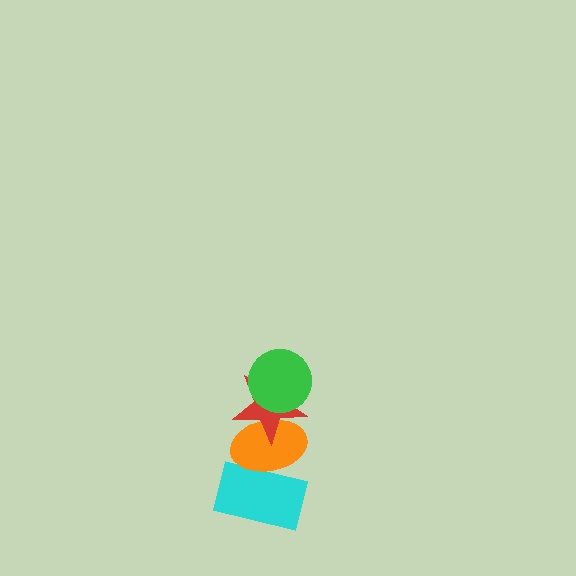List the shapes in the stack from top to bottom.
From top to bottom: the green circle, the red star, the orange ellipse, the cyan rectangle.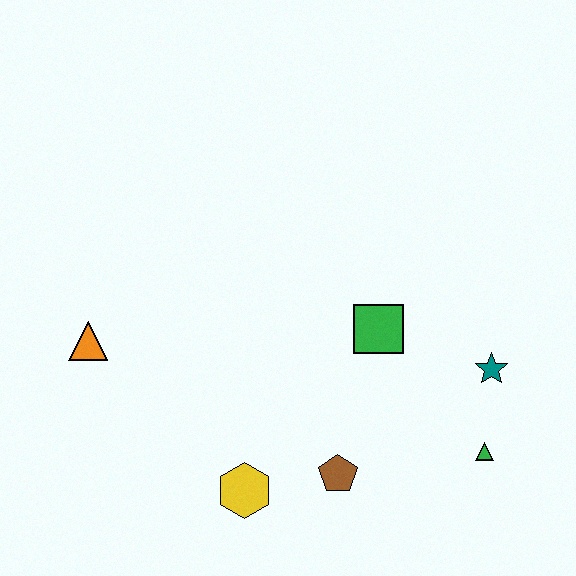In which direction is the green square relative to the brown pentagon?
The green square is above the brown pentagon.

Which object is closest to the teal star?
The green triangle is closest to the teal star.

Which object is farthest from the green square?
The orange triangle is farthest from the green square.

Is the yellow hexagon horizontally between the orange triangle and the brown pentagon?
Yes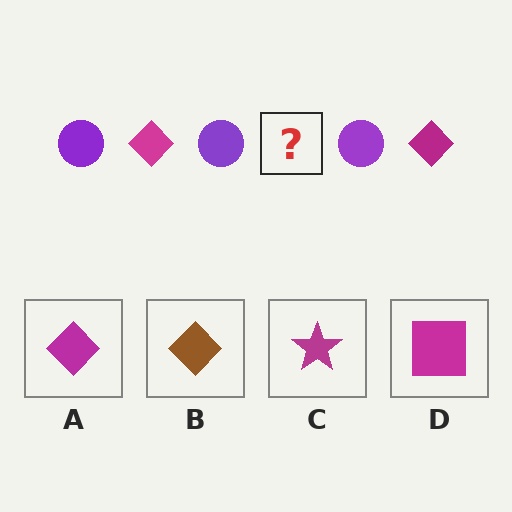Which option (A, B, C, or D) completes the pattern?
A.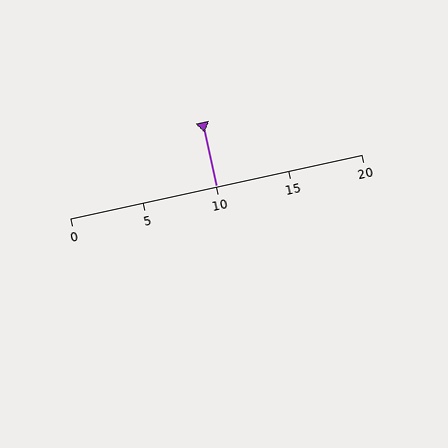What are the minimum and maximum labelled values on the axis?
The axis runs from 0 to 20.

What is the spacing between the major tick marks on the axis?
The major ticks are spaced 5 apart.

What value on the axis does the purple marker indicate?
The marker indicates approximately 10.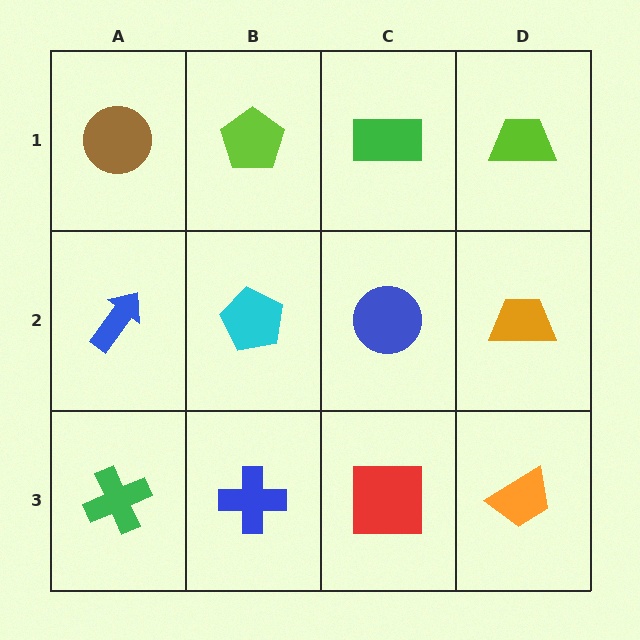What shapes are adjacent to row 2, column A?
A brown circle (row 1, column A), a green cross (row 3, column A), a cyan pentagon (row 2, column B).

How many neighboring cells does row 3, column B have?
3.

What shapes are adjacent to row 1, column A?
A blue arrow (row 2, column A), a lime pentagon (row 1, column B).